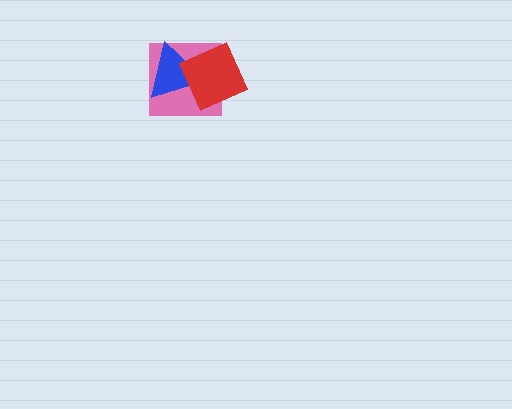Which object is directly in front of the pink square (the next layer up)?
The blue triangle is directly in front of the pink square.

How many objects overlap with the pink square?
2 objects overlap with the pink square.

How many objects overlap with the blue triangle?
2 objects overlap with the blue triangle.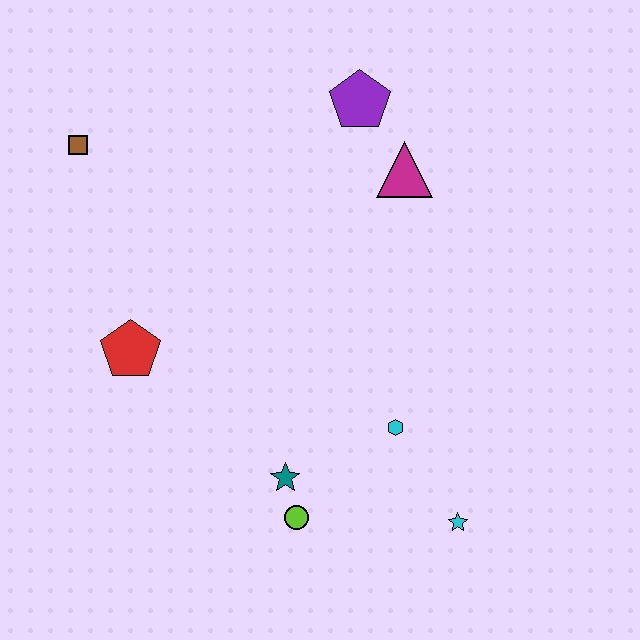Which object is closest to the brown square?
The red pentagon is closest to the brown square.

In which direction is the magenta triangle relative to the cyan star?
The magenta triangle is above the cyan star.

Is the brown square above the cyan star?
Yes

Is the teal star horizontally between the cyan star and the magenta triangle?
No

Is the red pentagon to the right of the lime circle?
No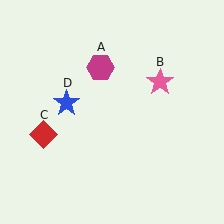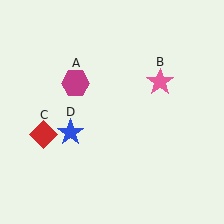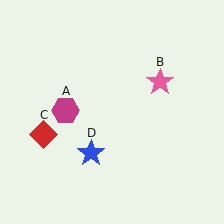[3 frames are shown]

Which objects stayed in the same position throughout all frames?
Pink star (object B) and red diamond (object C) remained stationary.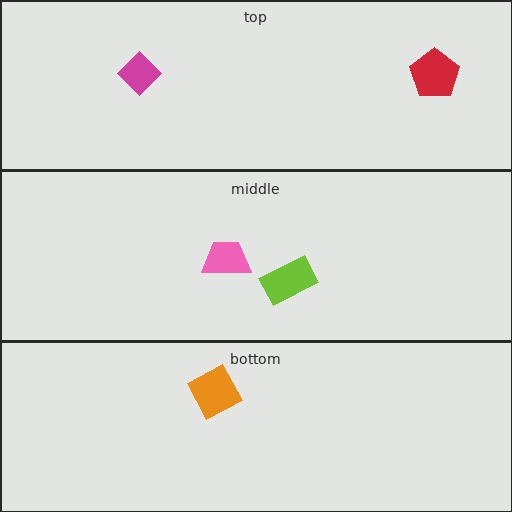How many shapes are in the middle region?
2.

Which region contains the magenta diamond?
The top region.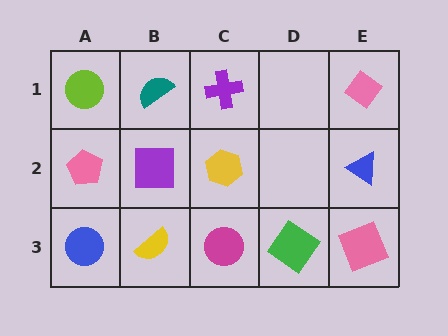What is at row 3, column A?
A blue circle.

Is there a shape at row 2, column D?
No, that cell is empty.